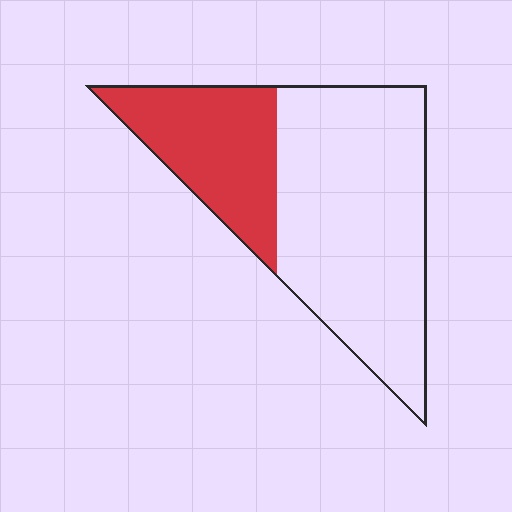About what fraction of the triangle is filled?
About one third (1/3).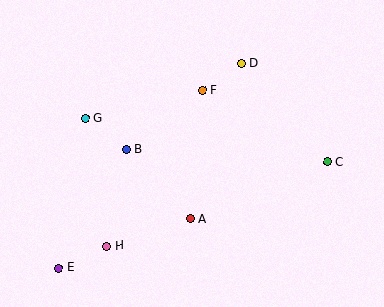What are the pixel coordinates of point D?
Point D is at (241, 63).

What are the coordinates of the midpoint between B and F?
The midpoint between B and F is at (164, 120).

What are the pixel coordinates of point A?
Point A is at (190, 219).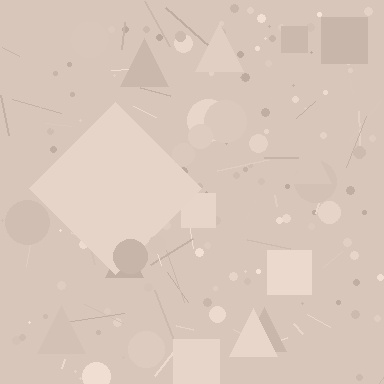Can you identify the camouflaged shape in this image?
The camouflaged shape is a diamond.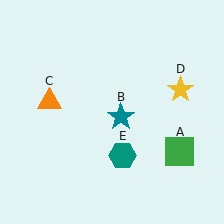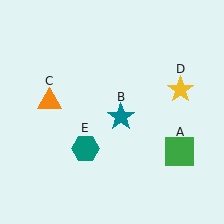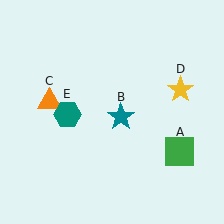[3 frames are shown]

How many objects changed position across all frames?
1 object changed position: teal hexagon (object E).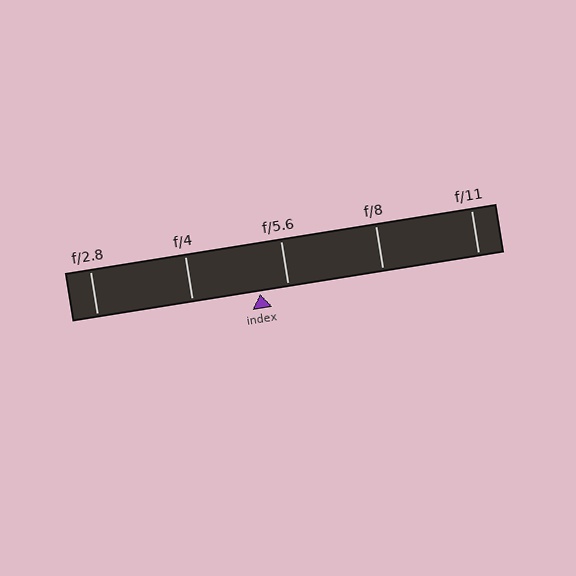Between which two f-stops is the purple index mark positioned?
The index mark is between f/4 and f/5.6.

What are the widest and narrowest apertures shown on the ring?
The widest aperture shown is f/2.8 and the narrowest is f/11.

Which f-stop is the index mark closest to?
The index mark is closest to f/5.6.